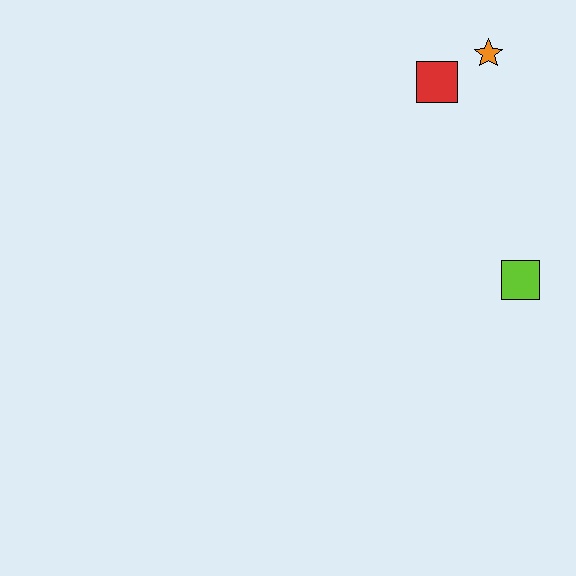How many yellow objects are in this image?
There are no yellow objects.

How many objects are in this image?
There are 3 objects.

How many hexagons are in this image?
There are no hexagons.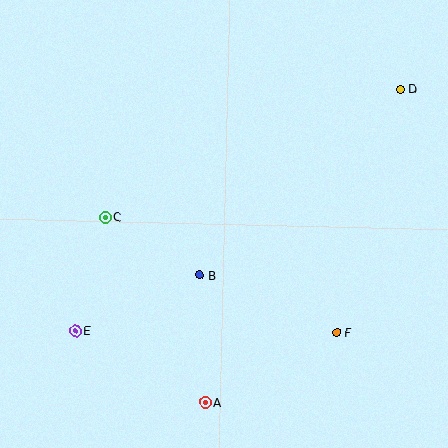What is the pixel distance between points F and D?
The distance between F and D is 251 pixels.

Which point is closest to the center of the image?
Point B at (199, 275) is closest to the center.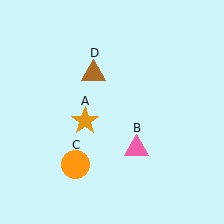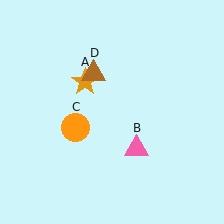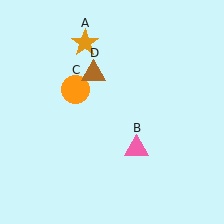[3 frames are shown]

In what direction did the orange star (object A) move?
The orange star (object A) moved up.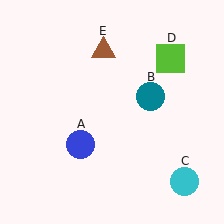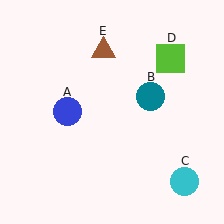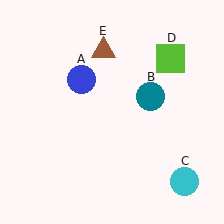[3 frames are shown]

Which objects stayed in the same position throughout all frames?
Teal circle (object B) and cyan circle (object C) and lime square (object D) and brown triangle (object E) remained stationary.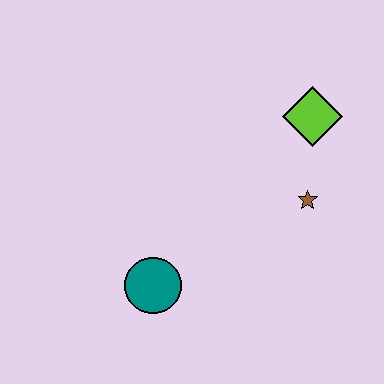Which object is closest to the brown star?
The lime diamond is closest to the brown star.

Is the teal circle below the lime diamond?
Yes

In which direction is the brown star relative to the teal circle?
The brown star is to the right of the teal circle.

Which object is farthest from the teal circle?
The lime diamond is farthest from the teal circle.